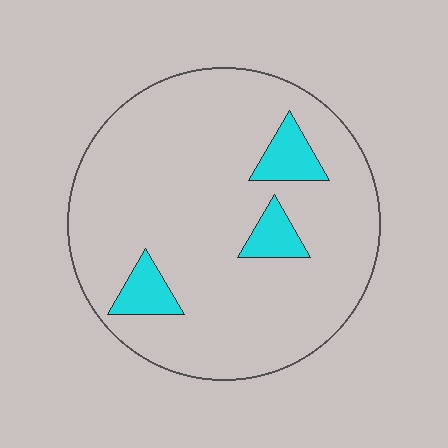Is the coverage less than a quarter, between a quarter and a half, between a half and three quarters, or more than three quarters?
Less than a quarter.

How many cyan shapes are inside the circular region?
3.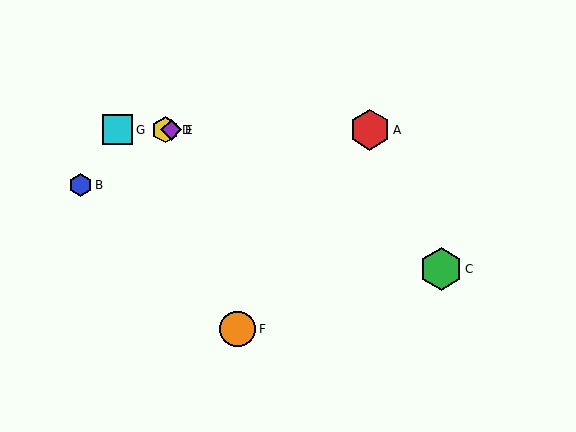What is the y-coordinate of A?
Object A is at y≈130.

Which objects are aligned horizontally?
Objects A, D, E, G are aligned horizontally.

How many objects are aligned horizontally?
4 objects (A, D, E, G) are aligned horizontally.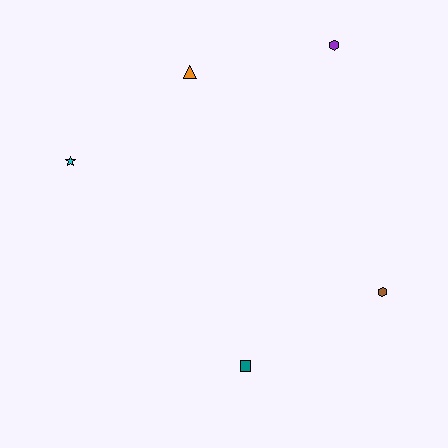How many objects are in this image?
There are 5 objects.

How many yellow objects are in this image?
There are no yellow objects.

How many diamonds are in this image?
There are no diamonds.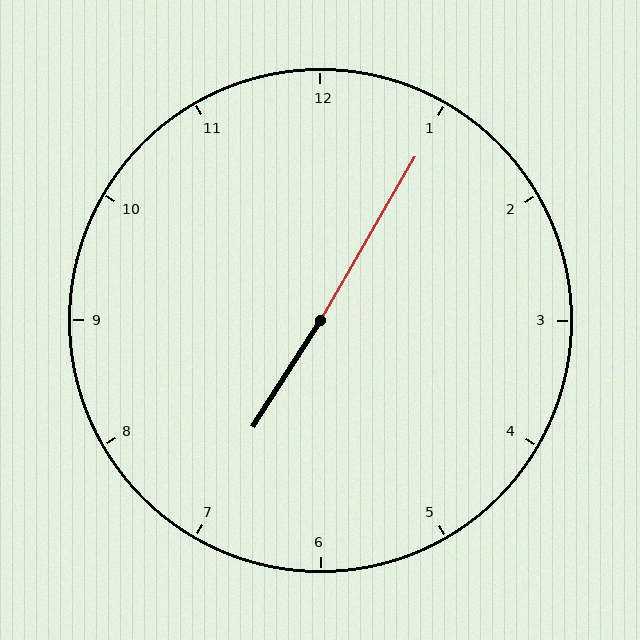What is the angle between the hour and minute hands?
Approximately 178 degrees.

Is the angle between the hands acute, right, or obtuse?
It is obtuse.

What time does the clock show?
7:05.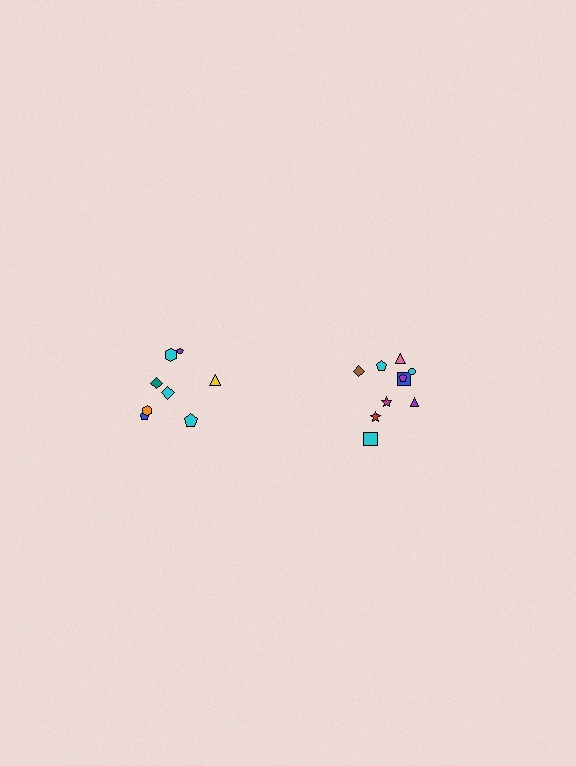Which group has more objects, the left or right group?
The right group.